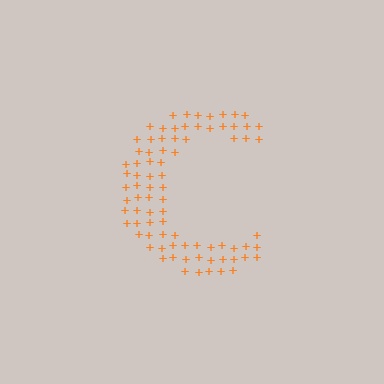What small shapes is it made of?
It is made of small plus signs.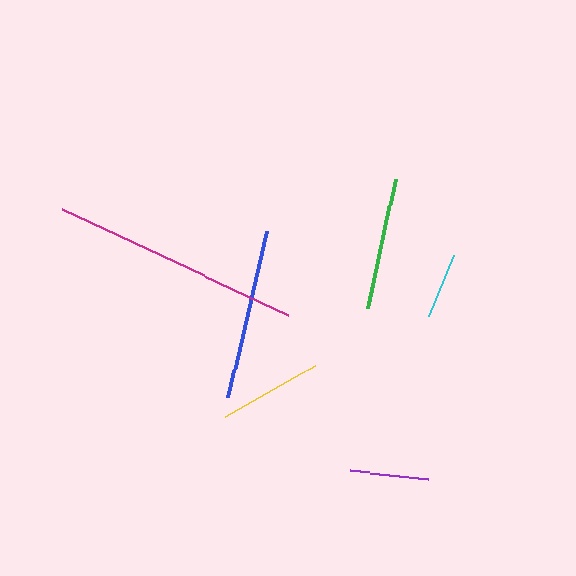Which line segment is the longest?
The magenta line is the longest at approximately 249 pixels.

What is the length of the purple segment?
The purple segment is approximately 78 pixels long.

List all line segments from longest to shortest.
From longest to shortest: magenta, blue, green, yellow, purple, cyan.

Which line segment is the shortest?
The cyan line is the shortest at approximately 65 pixels.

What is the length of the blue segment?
The blue segment is approximately 170 pixels long.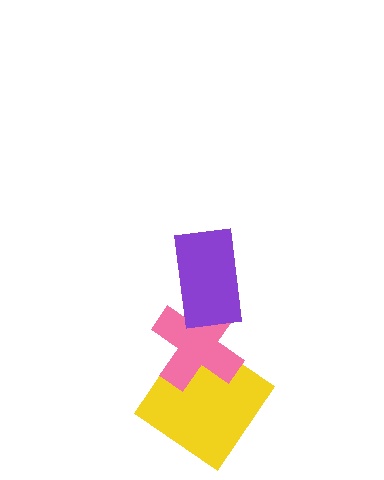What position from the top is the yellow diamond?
The yellow diamond is 3rd from the top.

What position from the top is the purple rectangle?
The purple rectangle is 1st from the top.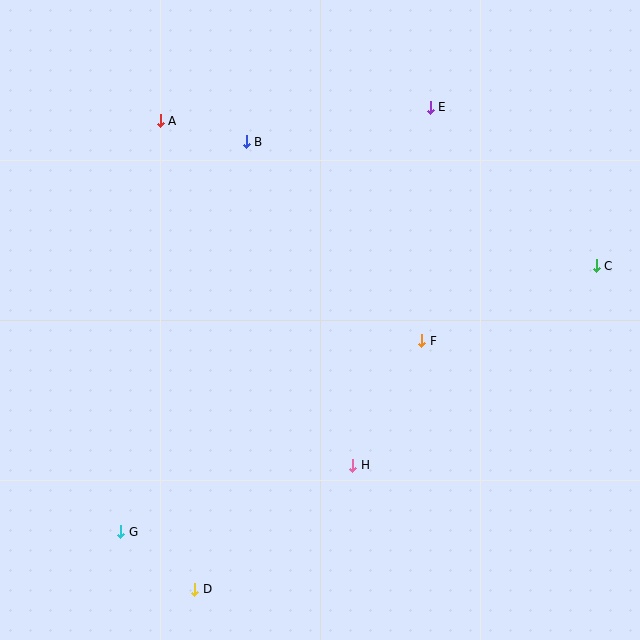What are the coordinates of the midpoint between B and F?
The midpoint between B and F is at (334, 241).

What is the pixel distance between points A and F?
The distance between A and F is 342 pixels.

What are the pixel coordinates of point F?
Point F is at (422, 341).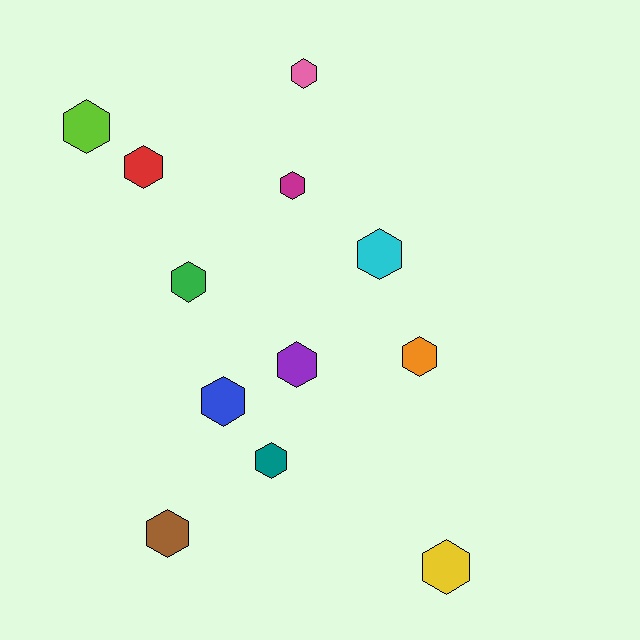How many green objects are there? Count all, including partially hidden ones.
There is 1 green object.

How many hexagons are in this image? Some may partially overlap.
There are 12 hexagons.